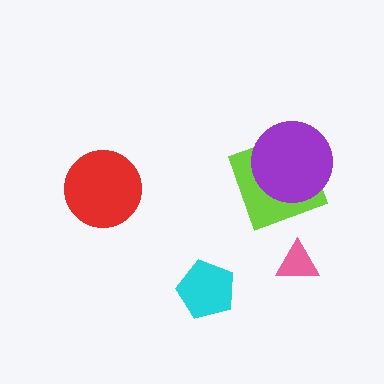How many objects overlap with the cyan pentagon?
0 objects overlap with the cyan pentagon.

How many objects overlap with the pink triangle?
0 objects overlap with the pink triangle.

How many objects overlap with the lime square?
1 object overlaps with the lime square.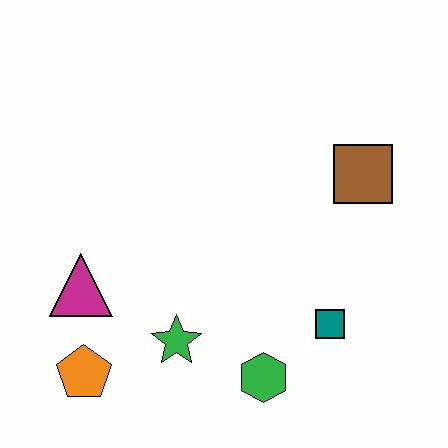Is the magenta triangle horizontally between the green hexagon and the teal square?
No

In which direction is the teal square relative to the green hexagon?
The teal square is to the right of the green hexagon.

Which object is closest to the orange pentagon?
The magenta triangle is closest to the orange pentagon.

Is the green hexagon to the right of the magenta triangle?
Yes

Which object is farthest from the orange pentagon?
The brown square is farthest from the orange pentagon.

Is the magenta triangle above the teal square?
Yes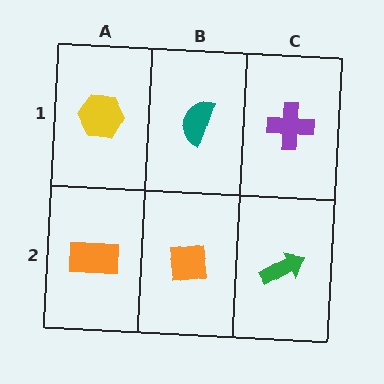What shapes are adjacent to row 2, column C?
A purple cross (row 1, column C), an orange square (row 2, column B).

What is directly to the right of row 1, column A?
A teal semicircle.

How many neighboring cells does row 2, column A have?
2.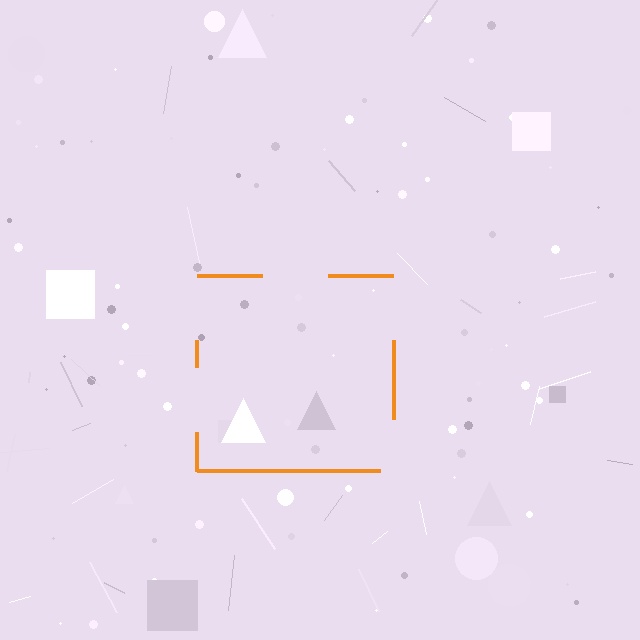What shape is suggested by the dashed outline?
The dashed outline suggests a square.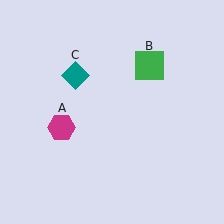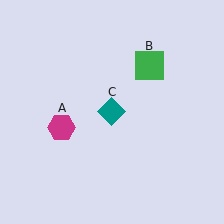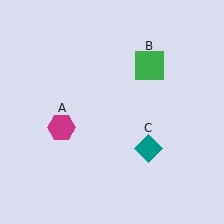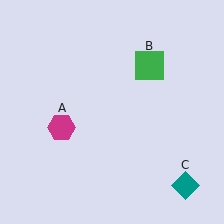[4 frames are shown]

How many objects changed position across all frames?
1 object changed position: teal diamond (object C).